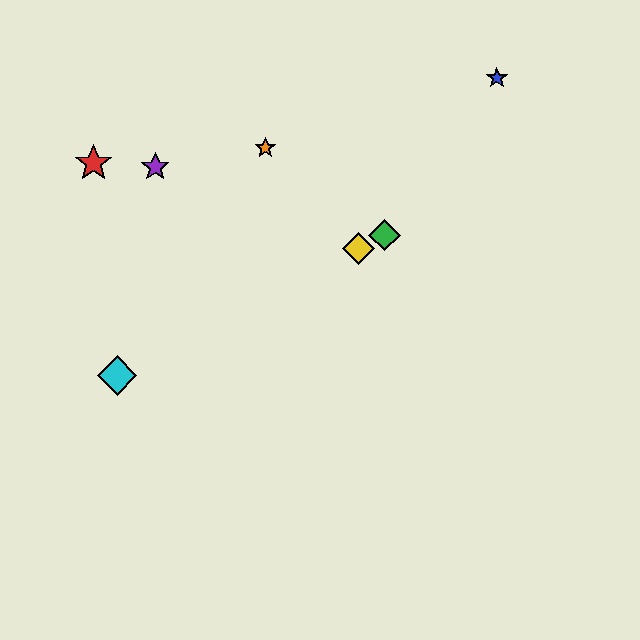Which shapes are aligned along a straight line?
The green diamond, the yellow diamond, the cyan diamond are aligned along a straight line.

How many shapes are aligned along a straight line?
3 shapes (the green diamond, the yellow diamond, the cyan diamond) are aligned along a straight line.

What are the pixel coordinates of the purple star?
The purple star is at (155, 167).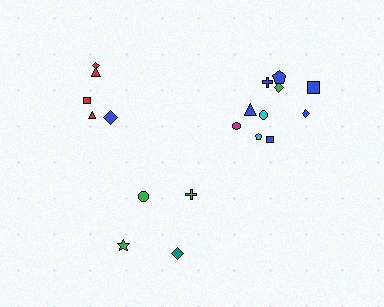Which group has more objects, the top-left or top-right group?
The top-right group.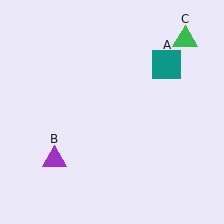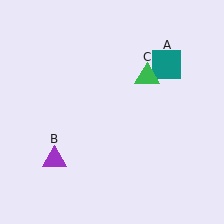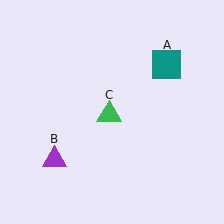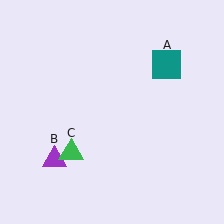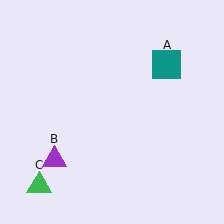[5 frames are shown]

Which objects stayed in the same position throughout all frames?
Teal square (object A) and purple triangle (object B) remained stationary.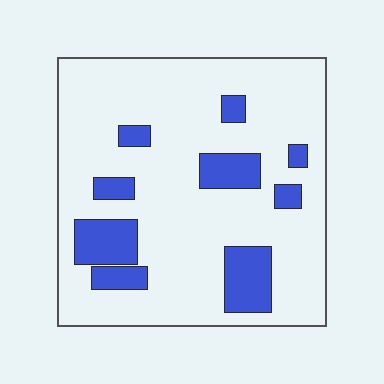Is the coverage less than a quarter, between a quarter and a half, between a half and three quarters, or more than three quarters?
Less than a quarter.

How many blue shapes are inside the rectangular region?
9.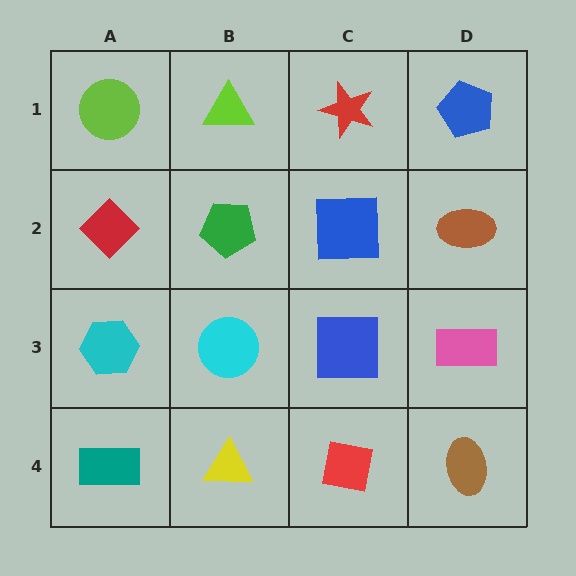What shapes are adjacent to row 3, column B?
A green pentagon (row 2, column B), a yellow triangle (row 4, column B), a cyan hexagon (row 3, column A), a blue square (row 3, column C).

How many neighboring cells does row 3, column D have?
3.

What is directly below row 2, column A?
A cyan hexagon.